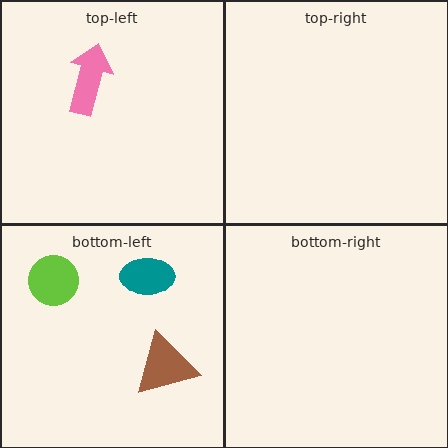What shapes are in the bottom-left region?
The brown triangle, the lime circle, the teal ellipse.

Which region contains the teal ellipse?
The bottom-left region.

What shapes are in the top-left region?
The pink arrow.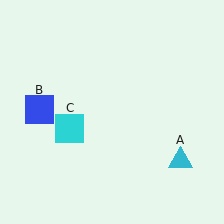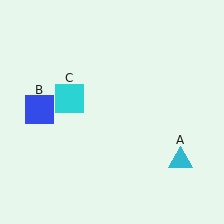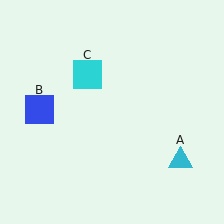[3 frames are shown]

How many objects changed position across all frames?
1 object changed position: cyan square (object C).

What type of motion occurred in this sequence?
The cyan square (object C) rotated clockwise around the center of the scene.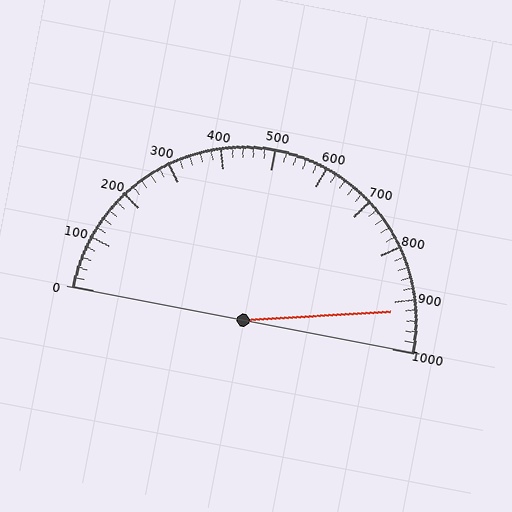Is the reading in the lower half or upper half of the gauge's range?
The reading is in the upper half of the range (0 to 1000).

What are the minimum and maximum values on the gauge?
The gauge ranges from 0 to 1000.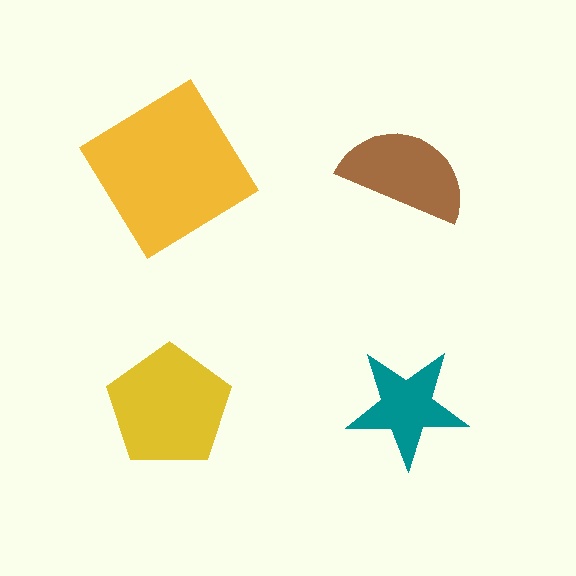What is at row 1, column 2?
A brown semicircle.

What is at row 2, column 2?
A teal star.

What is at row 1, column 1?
A yellow diamond.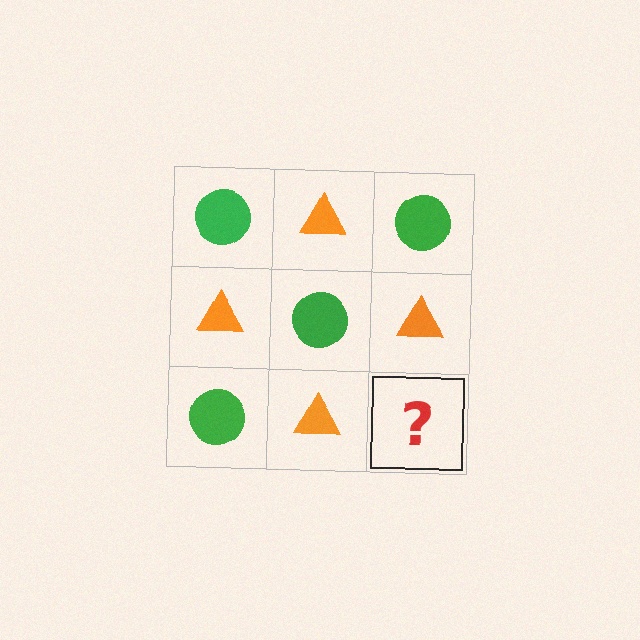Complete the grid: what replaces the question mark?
The question mark should be replaced with a green circle.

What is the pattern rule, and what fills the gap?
The rule is that it alternates green circle and orange triangle in a checkerboard pattern. The gap should be filled with a green circle.